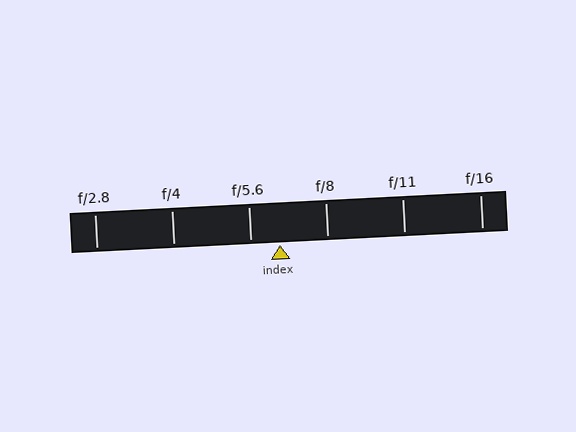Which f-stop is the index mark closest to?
The index mark is closest to f/5.6.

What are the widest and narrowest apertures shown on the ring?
The widest aperture shown is f/2.8 and the narrowest is f/16.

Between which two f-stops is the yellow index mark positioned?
The index mark is between f/5.6 and f/8.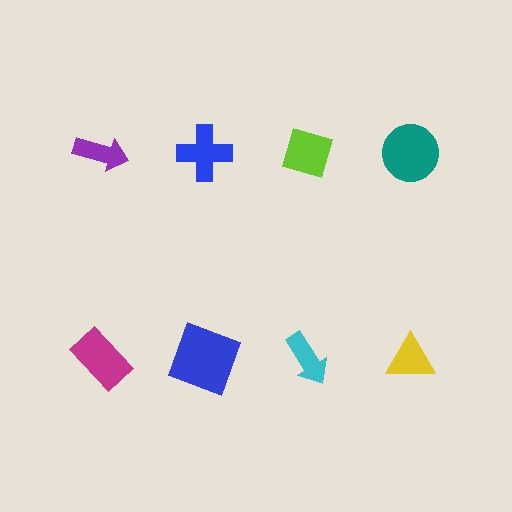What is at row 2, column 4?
A yellow triangle.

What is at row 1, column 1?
A purple arrow.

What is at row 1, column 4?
A teal circle.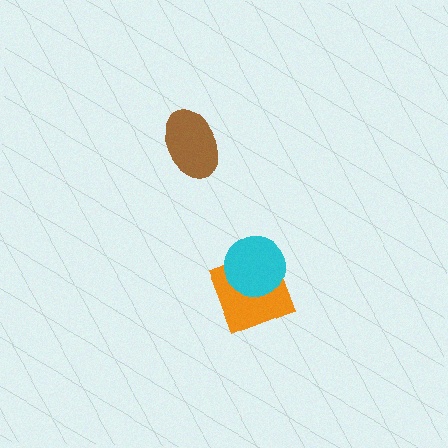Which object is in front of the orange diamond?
The cyan circle is in front of the orange diamond.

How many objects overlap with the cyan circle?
1 object overlaps with the cyan circle.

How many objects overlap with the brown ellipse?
0 objects overlap with the brown ellipse.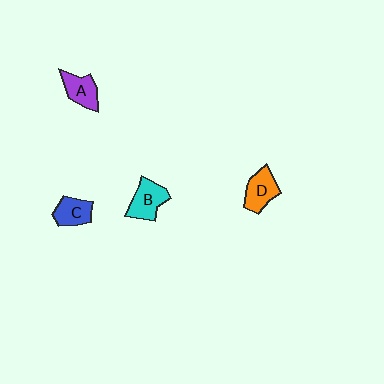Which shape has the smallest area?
Shape C (blue).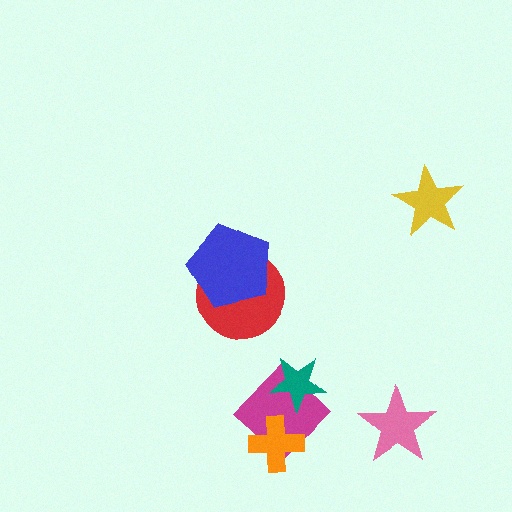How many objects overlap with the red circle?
1 object overlaps with the red circle.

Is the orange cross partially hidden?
No, no other shape covers it.